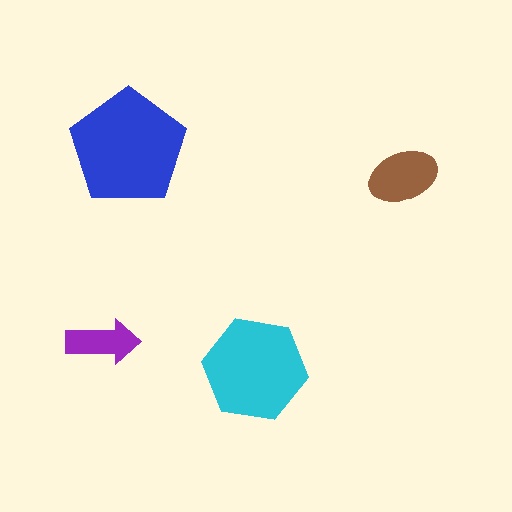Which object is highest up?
The blue pentagon is topmost.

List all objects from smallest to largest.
The purple arrow, the brown ellipse, the cyan hexagon, the blue pentagon.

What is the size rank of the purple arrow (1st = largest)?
4th.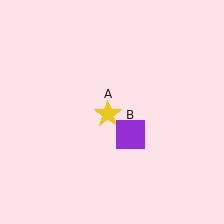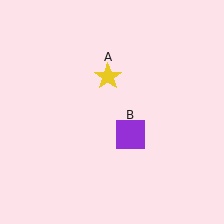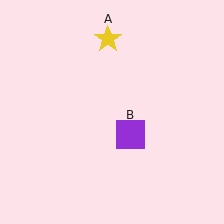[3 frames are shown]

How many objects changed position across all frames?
1 object changed position: yellow star (object A).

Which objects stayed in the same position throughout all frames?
Purple square (object B) remained stationary.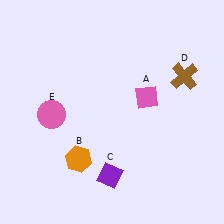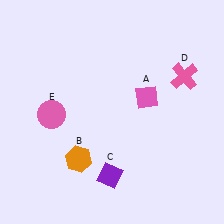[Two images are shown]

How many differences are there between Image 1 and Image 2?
There is 1 difference between the two images.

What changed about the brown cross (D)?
In Image 1, D is brown. In Image 2, it changed to pink.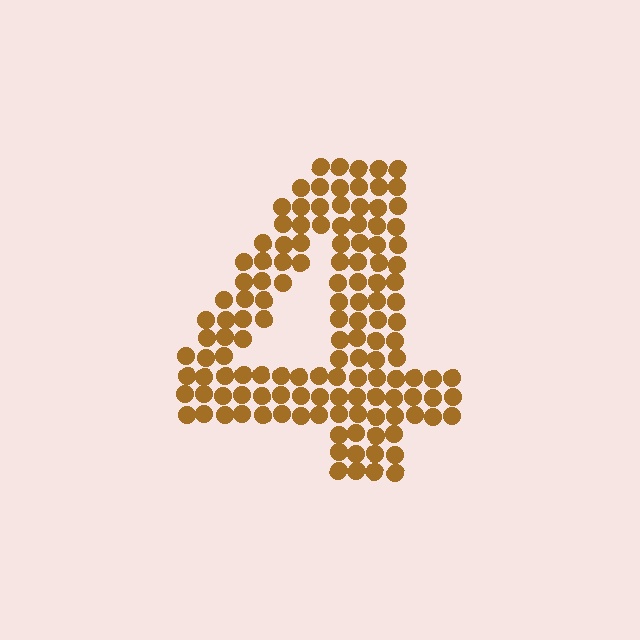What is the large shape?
The large shape is the digit 4.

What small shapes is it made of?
It is made of small circles.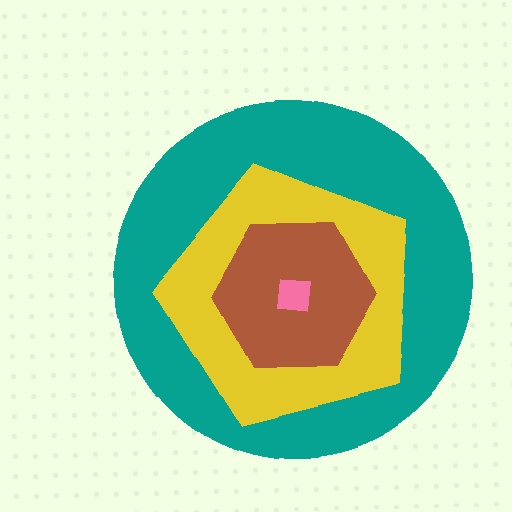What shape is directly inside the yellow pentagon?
The brown hexagon.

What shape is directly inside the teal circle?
The yellow pentagon.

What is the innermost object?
The pink square.